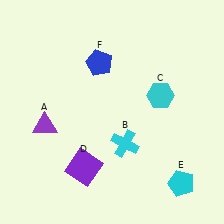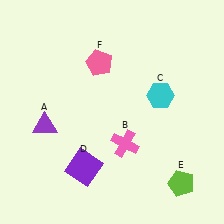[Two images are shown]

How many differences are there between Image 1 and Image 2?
There are 3 differences between the two images.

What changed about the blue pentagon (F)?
In Image 1, F is blue. In Image 2, it changed to pink.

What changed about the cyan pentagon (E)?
In Image 1, E is cyan. In Image 2, it changed to lime.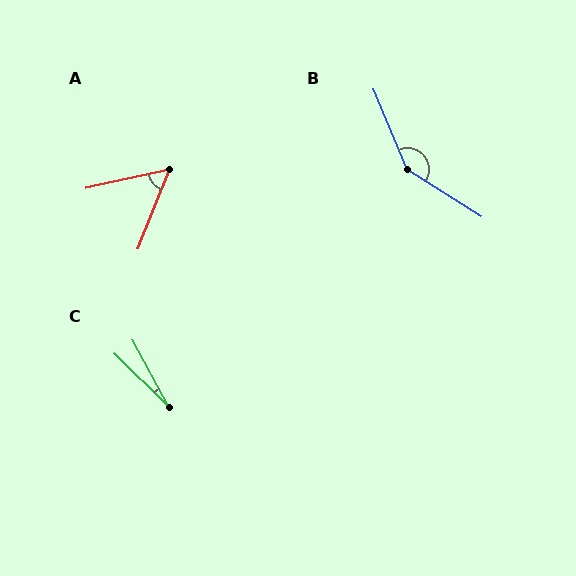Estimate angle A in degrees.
Approximately 56 degrees.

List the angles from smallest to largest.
C (17°), A (56°), B (145°).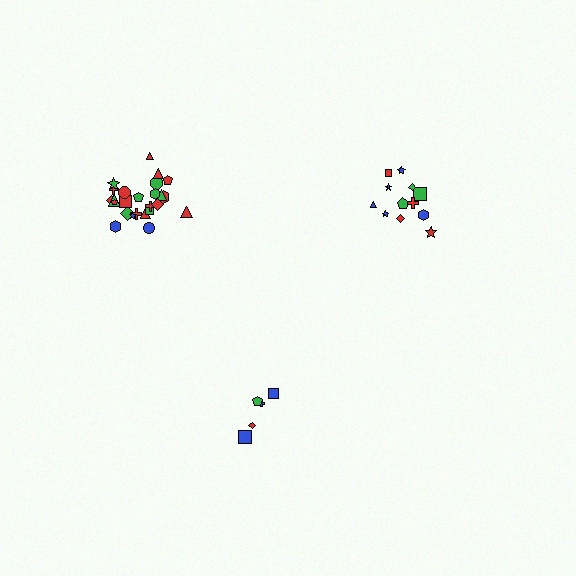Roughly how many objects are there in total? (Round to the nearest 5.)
Roughly 40 objects in total.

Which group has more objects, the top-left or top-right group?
The top-left group.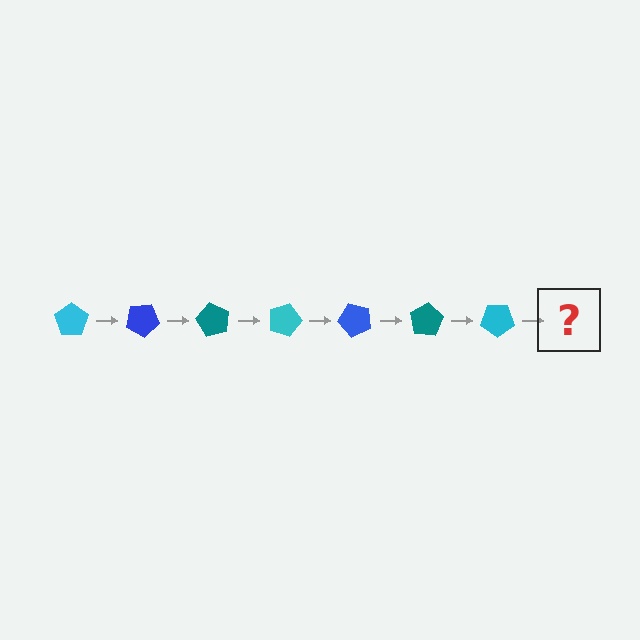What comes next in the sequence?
The next element should be a blue pentagon, rotated 210 degrees from the start.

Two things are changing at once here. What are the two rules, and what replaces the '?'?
The two rules are that it rotates 30 degrees each step and the color cycles through cyan, blue, and teal. The '?' should be a blue pentagon, rotated 210 degrees from the start.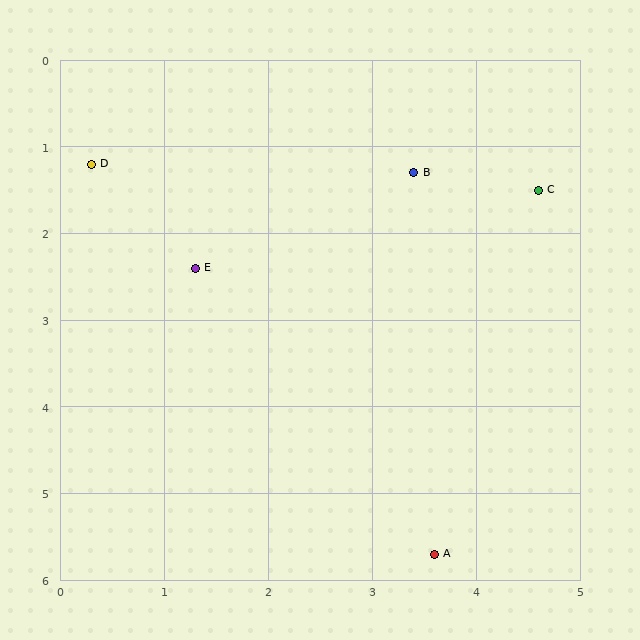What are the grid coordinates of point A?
Point A is at approximately (3.6, 5.7).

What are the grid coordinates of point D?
Point D is at approximately (0.3, 1.2).